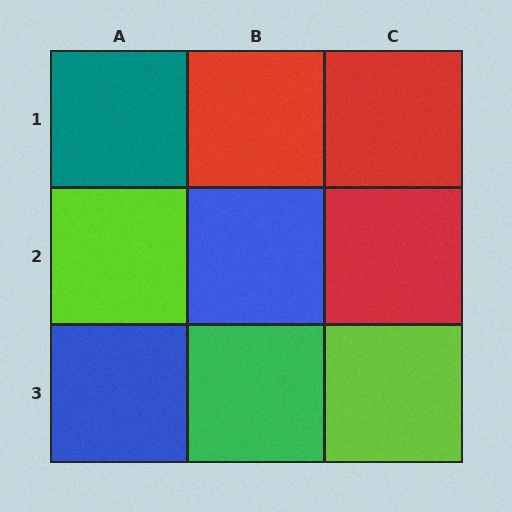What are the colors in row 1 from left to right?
Teal, red, red.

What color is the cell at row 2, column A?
Lime.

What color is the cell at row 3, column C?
Lime.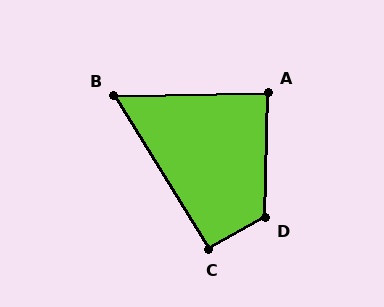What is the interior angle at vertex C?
Approximately 92 degrees (approximately right).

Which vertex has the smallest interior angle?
B, at approximately 59 degrees.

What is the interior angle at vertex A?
Approximately 88 degrees (approximately right).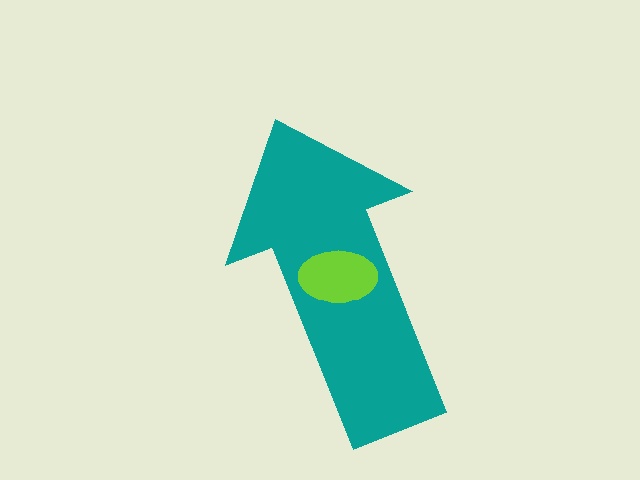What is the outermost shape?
The teal arrow.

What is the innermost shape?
The lime ellipse.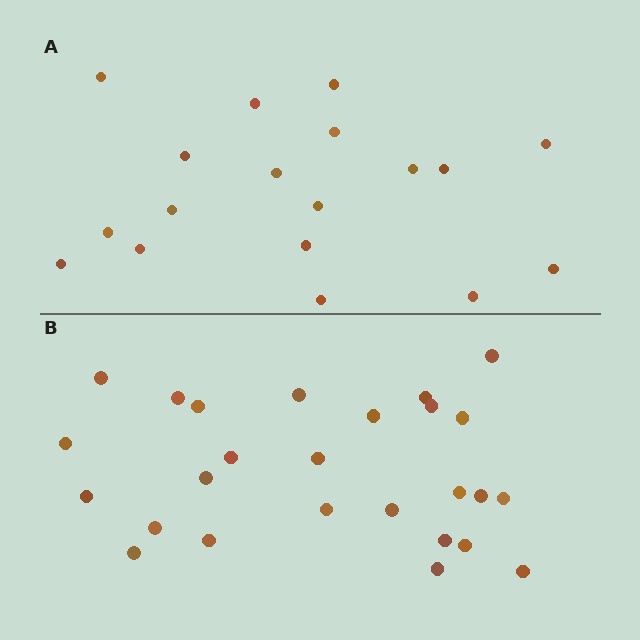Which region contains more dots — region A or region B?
Region B (the bottom region) has more dots.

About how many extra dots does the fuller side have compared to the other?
Region B has roughly 8 or so more dots than region A.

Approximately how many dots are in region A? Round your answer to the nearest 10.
About 20 dots. (The exact count is 18, which rounds to 20.)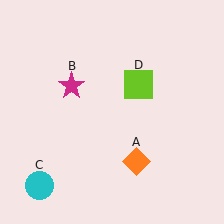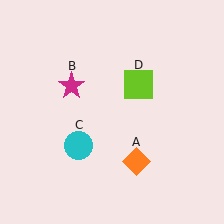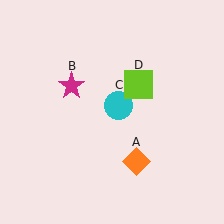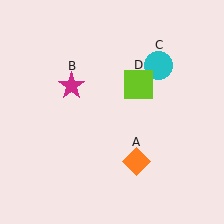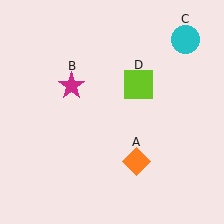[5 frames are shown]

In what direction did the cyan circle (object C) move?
The cyan circle (object C) moved up and to the right.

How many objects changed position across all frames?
1 object changed position: cyan circle (object C).